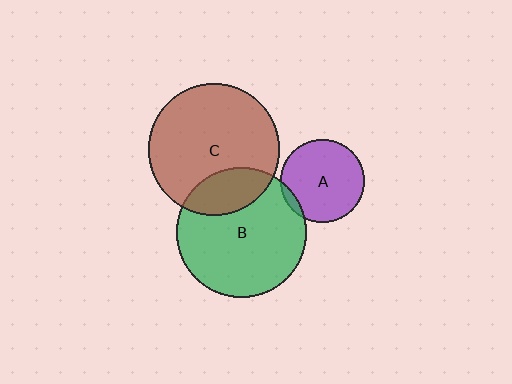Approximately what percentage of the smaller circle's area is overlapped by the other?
Approximately 5%.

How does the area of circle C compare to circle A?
Approximately 2.5 times.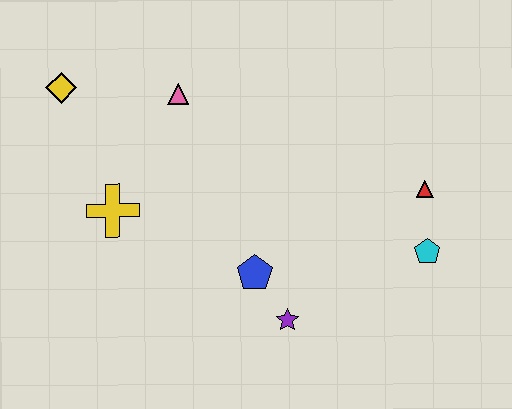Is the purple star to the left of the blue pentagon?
No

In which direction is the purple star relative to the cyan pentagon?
The purple star is to the left of the cyan pentagon.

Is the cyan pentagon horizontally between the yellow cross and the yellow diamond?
No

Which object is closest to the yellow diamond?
The pink triangle is closest to the yellow diamond.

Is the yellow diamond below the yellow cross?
No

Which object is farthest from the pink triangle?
The cyan pentagon is farthest from the pink triangle.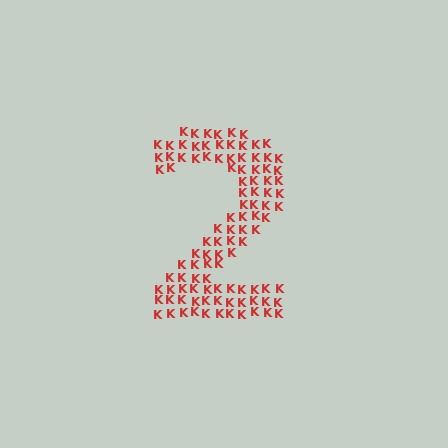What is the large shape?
The large shape is the digit 2.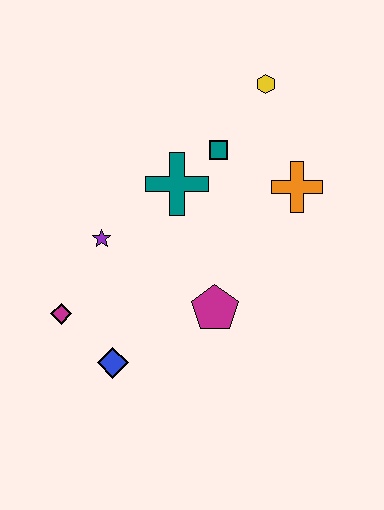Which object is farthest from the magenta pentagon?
The yellow hexagon is farthest from the magenta pentagon.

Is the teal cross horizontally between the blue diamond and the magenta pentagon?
Yes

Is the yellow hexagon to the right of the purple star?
Yes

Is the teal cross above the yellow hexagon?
No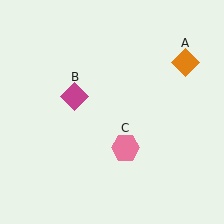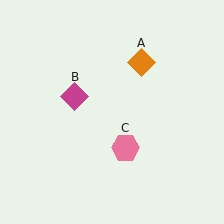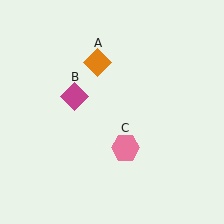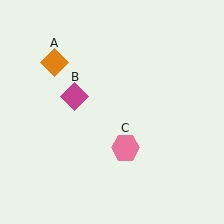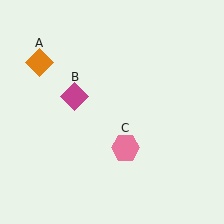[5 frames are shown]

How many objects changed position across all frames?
1 object changed position: orange diamond (object A).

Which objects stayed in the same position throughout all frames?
Magenta diamond (object B) and pink hexagon (object C) remained stationary.